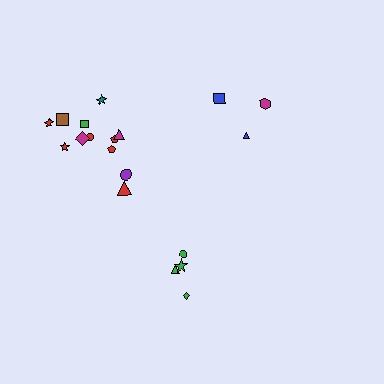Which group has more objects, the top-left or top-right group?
The top-left group.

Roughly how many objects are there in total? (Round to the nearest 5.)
Roughly 20 objects in total.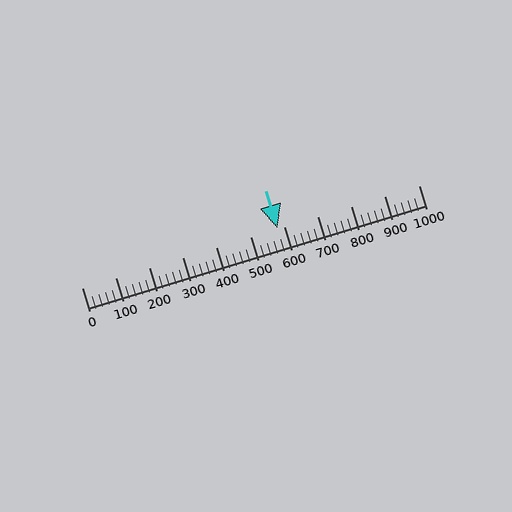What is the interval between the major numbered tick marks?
The major tick marks are spaced 100 units apart.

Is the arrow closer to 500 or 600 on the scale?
The arrow is closer to 600.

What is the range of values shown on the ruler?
The ruler shows values from 0 to 1000.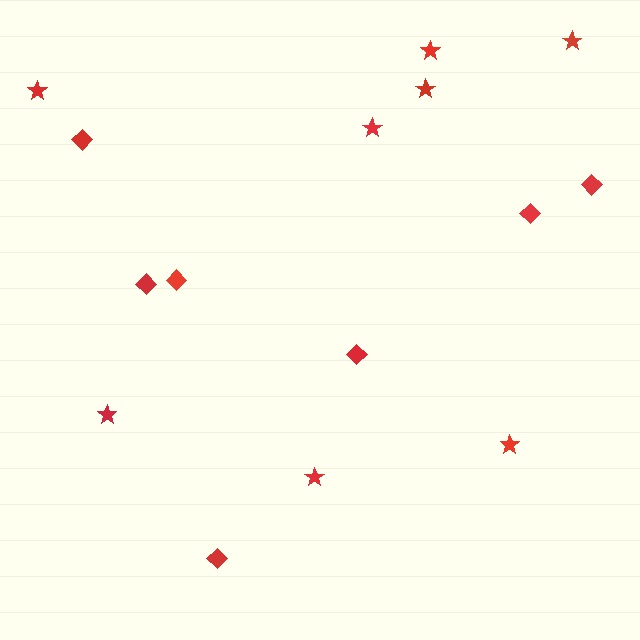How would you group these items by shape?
There are 2 groups: one group of stars (8) and one group of diamonds (7).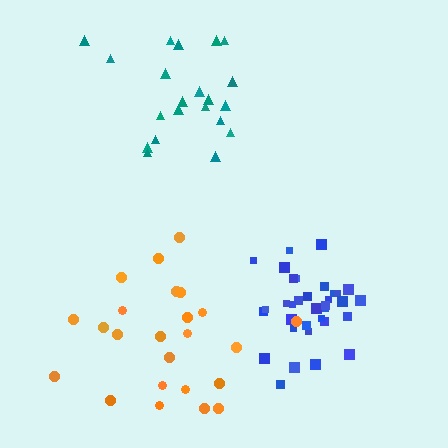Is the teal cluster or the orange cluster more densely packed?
Teal.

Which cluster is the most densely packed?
Blue.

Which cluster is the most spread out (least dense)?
Orange.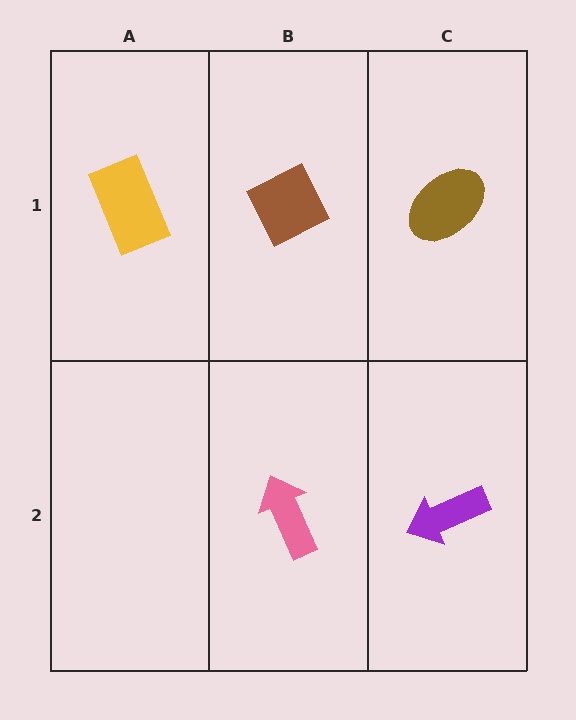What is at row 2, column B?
A pink arrow.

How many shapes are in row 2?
2 shapes.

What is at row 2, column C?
A purple arrow.